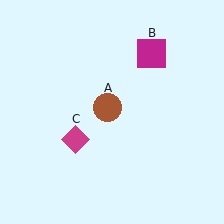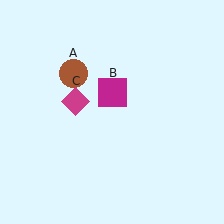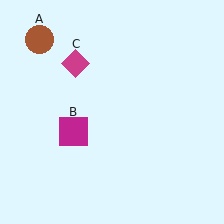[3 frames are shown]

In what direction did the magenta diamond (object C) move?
The magenta diamond (object C) moved up.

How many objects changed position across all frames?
3 objects changed position: brown circle (object A), magenta square (object B), magenta diamond (object C).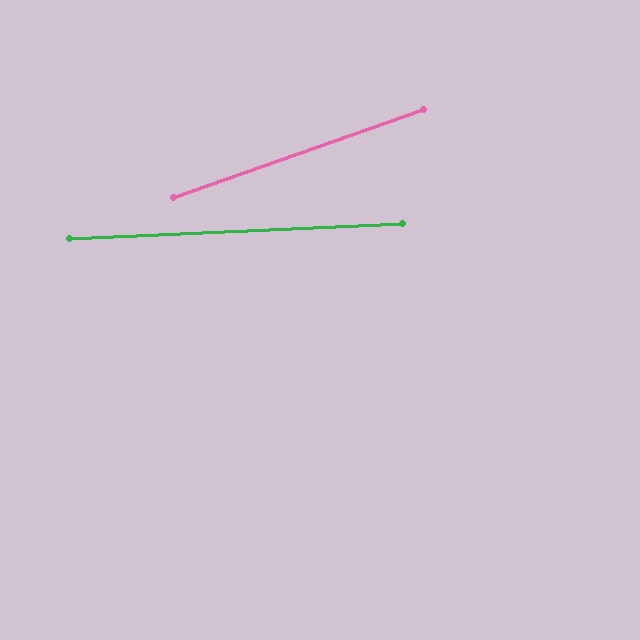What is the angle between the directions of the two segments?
Approximately 17 degrees.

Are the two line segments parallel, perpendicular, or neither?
Neither parallel nor perpendicular — they differ by about 17°.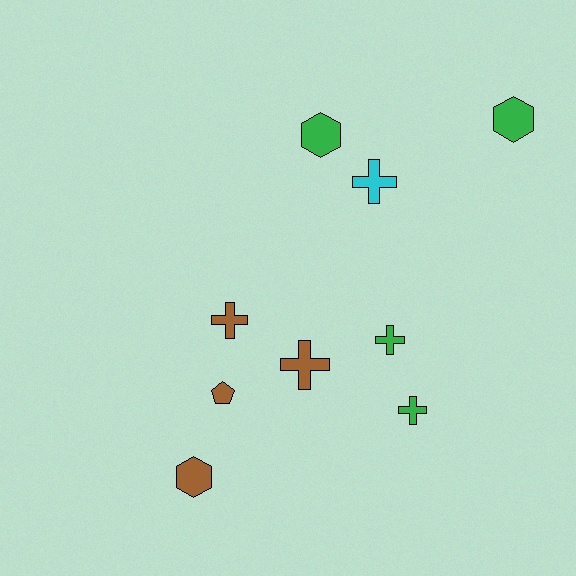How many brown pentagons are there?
There is 1 brown pentagon.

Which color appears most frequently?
Brown, with 4 objects.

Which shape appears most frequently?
Cross, with 5 objects.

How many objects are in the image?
There are 9 objects.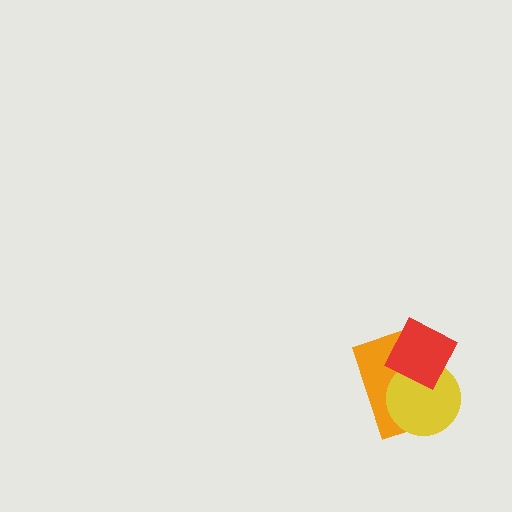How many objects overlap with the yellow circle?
2 objects overlap with the yellow circle.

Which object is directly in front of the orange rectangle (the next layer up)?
The yellow circle is directly in front of the orange rectangle.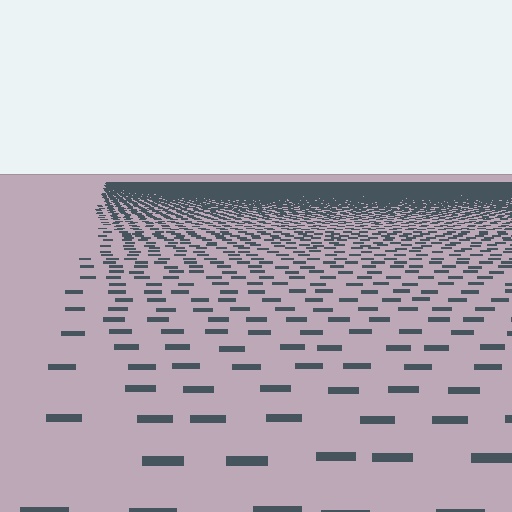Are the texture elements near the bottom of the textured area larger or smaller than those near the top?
Larger. Near the bottom, elements are closer to the viewer and appear at a bigger on-screen size.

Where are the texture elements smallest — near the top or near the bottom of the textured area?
Near the top.